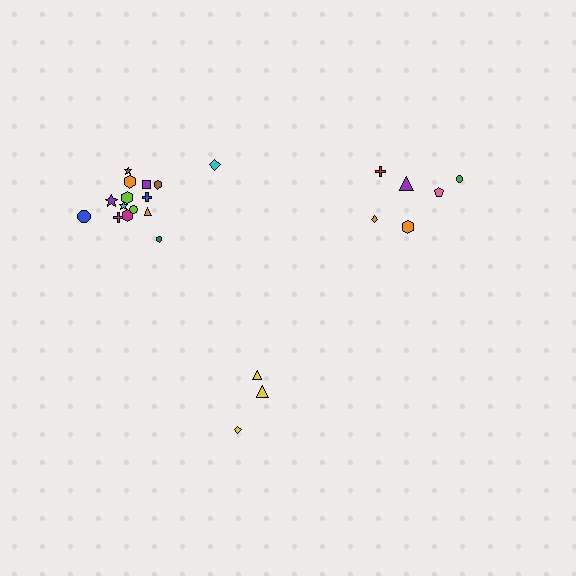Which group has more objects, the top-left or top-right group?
The top-left group.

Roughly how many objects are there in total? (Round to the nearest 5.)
Roughly 25 objects in total.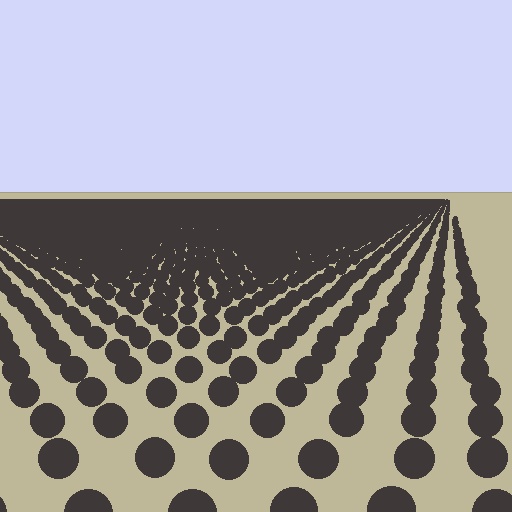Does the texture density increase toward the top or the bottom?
Density increases toward the top.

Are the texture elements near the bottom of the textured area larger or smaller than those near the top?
Larger. Near the bottom, elements are closer to the viewer and appear at a bigger on-screen size.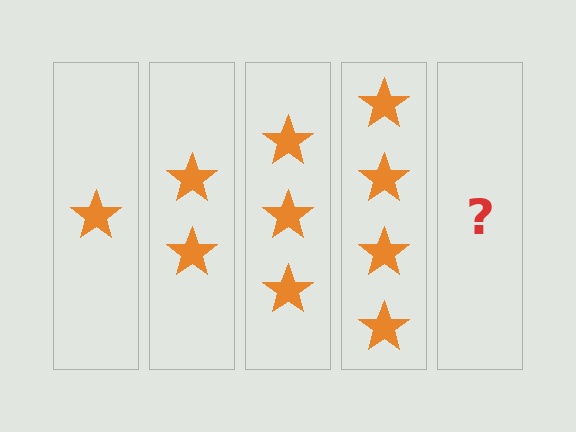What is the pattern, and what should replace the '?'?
The pattern is that each step adds one more star. The '?' should be 5 stars.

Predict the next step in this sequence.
The next step is 5 stars.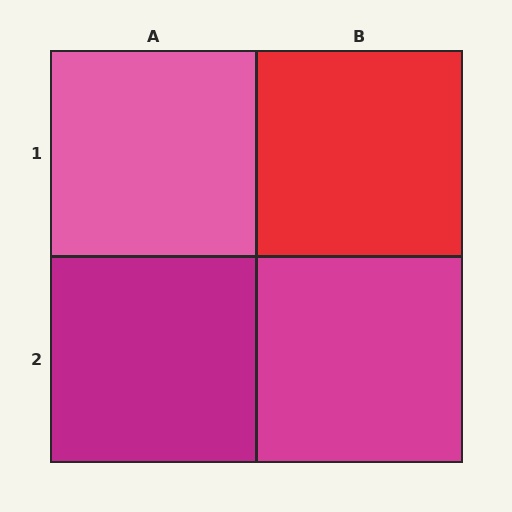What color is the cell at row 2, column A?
Magenta.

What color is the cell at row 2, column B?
Magenta.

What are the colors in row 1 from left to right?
Pink, red.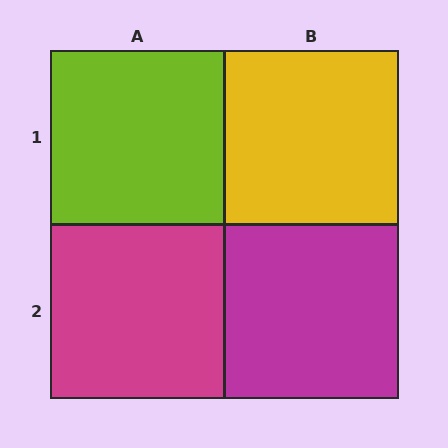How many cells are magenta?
2 cells are magenta.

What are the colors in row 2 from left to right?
Magenta, magenta.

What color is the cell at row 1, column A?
Lime.